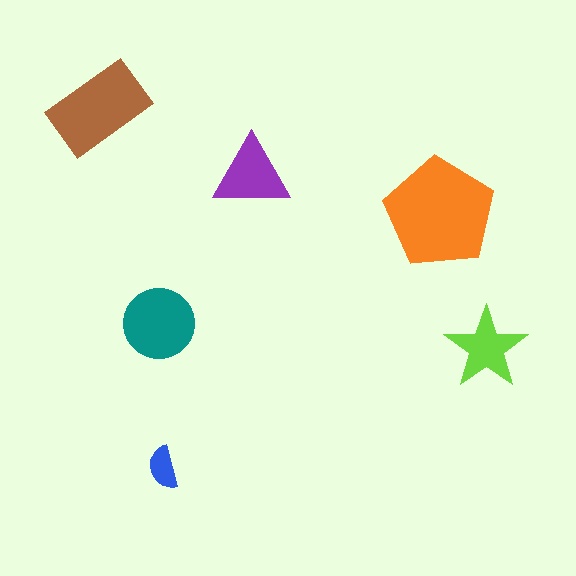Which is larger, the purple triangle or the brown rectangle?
The brown rectangle.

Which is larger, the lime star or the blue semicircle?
The lime star.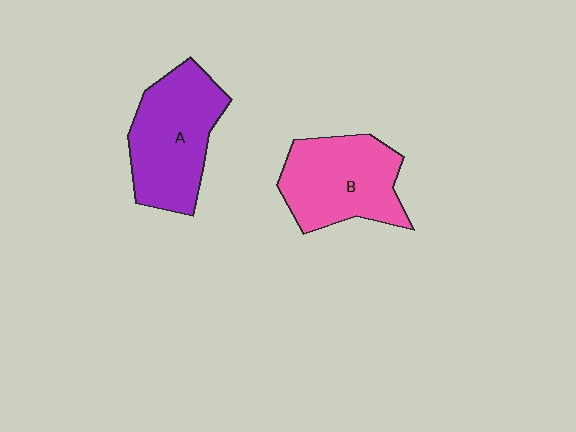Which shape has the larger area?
Shape A (purple).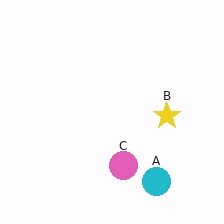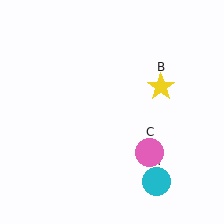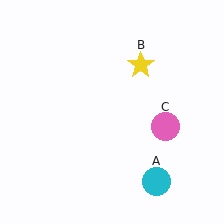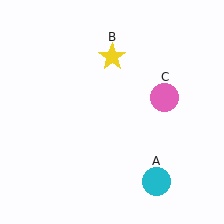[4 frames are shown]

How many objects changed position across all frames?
2 objects changed position: yellow star (object B), pink circle (object C).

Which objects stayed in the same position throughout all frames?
Cyan circle (object A) remained stationary.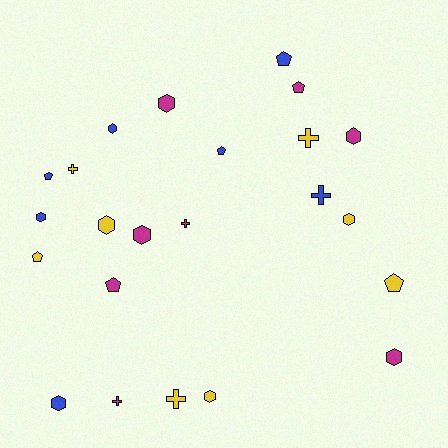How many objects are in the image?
There are 23 objects.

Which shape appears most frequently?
Hexagon, with 10 objects.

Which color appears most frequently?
Yellow, with 8 objects.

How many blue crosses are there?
There is 1 blue cross.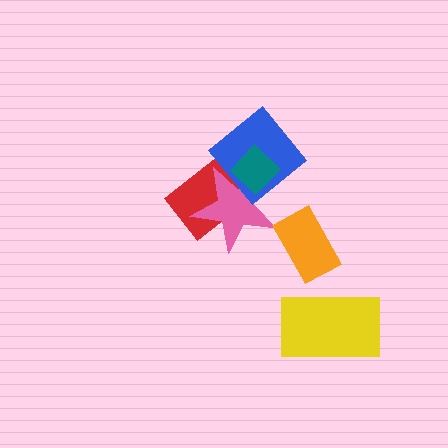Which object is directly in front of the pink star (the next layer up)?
The blue diamond is directly in front of the pink star.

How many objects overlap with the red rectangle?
3 objects overlap with the red rectangle.